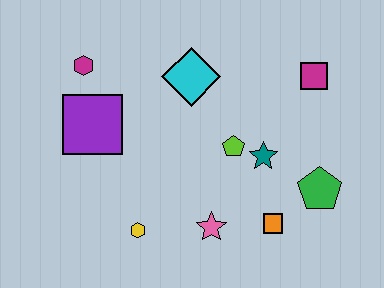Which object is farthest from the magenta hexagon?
The green pentagon is farthest from the magenta hexagon.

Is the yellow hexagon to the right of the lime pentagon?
No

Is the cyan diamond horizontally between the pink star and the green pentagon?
No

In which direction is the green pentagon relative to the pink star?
The green pentagon is to the right of the pink star.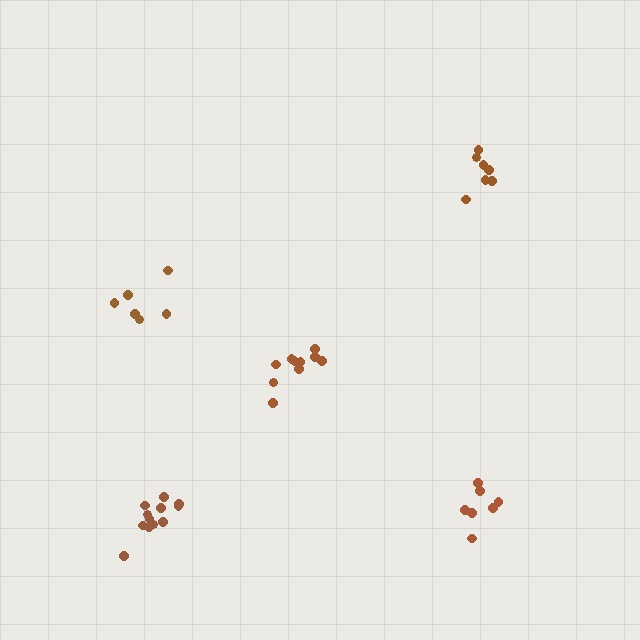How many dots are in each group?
Group 1: 10 dots, Group 2: 7 dots, Group 3: 12 dots, Group 4: 7 dots, Group 5: 6 dots (42 total).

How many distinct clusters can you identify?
There are 5 distinct clusters.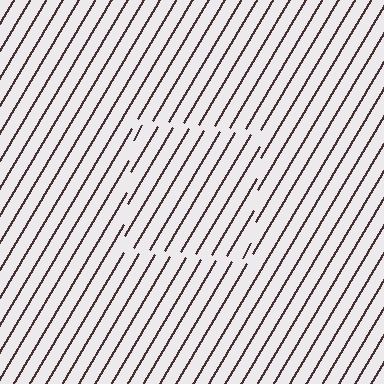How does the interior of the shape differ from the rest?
The interior of the shape contains the same grating, shifted by half a period — the contour is defined by the phase discontinuity where line-ends from the inner and outer gratings abut.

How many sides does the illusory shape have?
4 sides — the line-ends trace a square.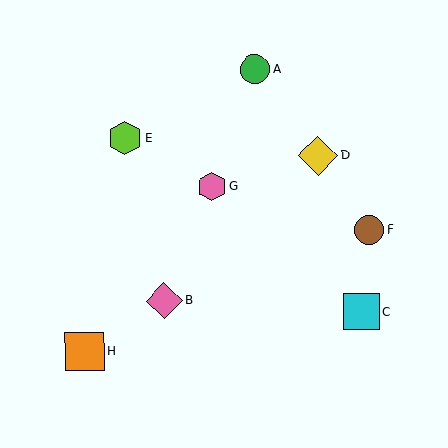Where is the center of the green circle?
The center of the green circle is at (255, 69).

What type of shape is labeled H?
Shape H is an orange square.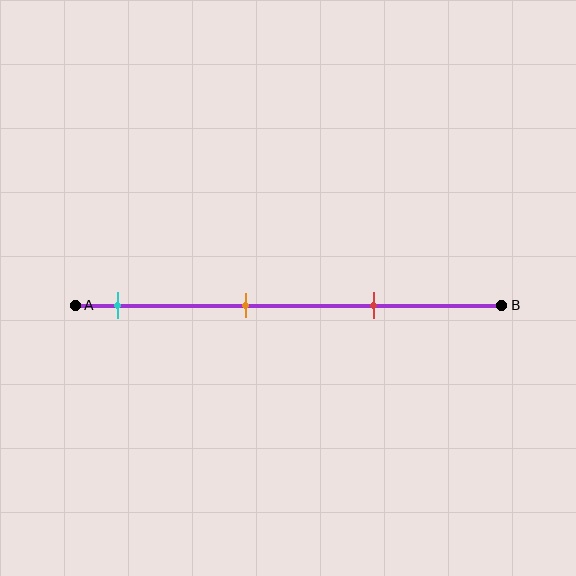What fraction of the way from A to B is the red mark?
The red mark is approximately 70% (0.7) of the way from A to B.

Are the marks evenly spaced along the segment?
Yes, the marks are approximately evenly spaced.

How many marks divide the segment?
There are 3 marks dividing the segment.